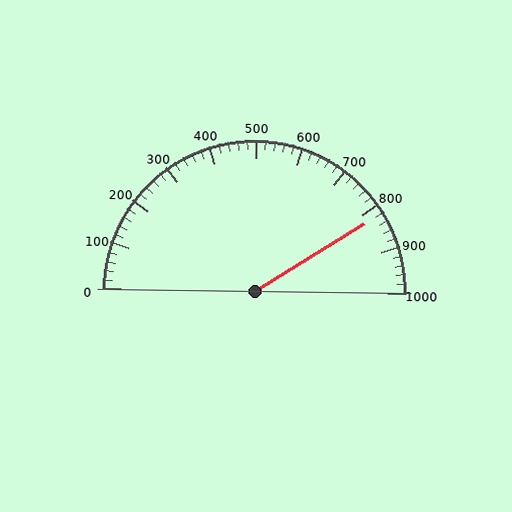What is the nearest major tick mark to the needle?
The nearest major tick mark is 800.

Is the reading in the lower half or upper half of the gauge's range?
The reading is in the upper half of the range (0 to 1000).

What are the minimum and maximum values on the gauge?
The gauge ranges from 0 to 1000.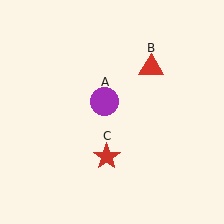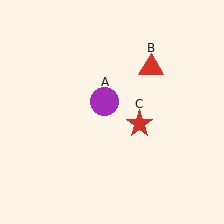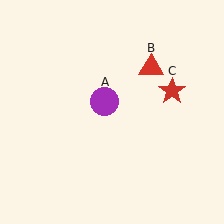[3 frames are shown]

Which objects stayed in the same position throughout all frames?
Purple circle (object A) and red triangle (object B) remained stationary.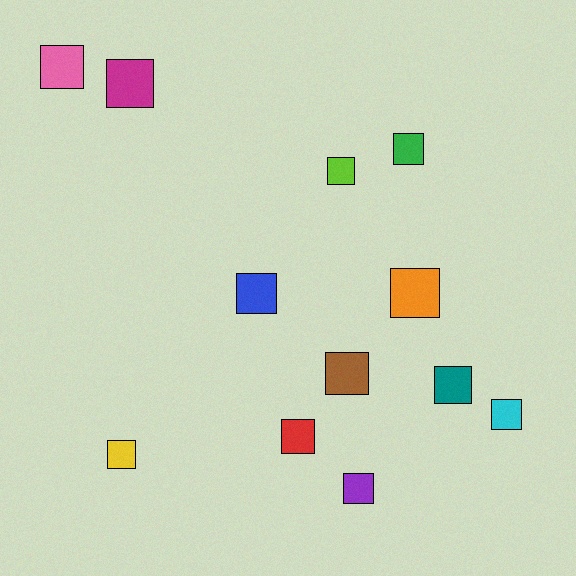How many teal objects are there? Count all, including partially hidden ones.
There is 1 teal object.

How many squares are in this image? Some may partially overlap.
There are 12 squares.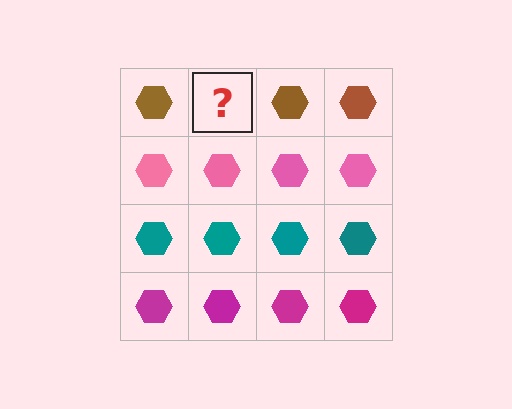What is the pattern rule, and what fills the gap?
The rule is that each row has a consistent color. The gap should be filled with a brown hexagon.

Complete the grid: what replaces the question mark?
The question mark should be replaced with a brown hexagon.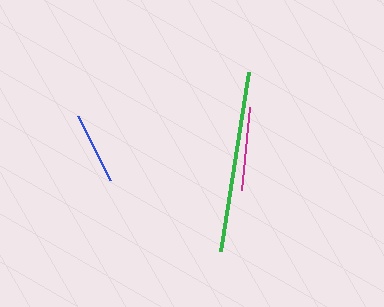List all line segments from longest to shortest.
From longest to shortest: green, magenta, blue.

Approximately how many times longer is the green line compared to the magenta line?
The green line is approximately 2.2 times the length of the magenta line.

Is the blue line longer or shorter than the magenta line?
The magenta line is longer than the blue line.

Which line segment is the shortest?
The blue line is the shortest at approximately 72 pixels.